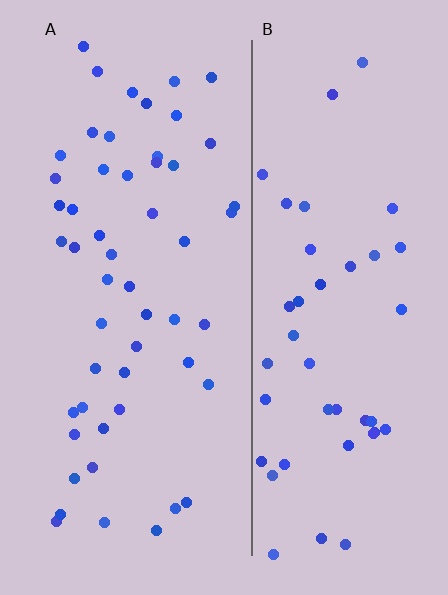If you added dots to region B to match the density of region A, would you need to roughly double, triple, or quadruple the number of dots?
Approximately double.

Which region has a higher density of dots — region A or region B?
A (the left).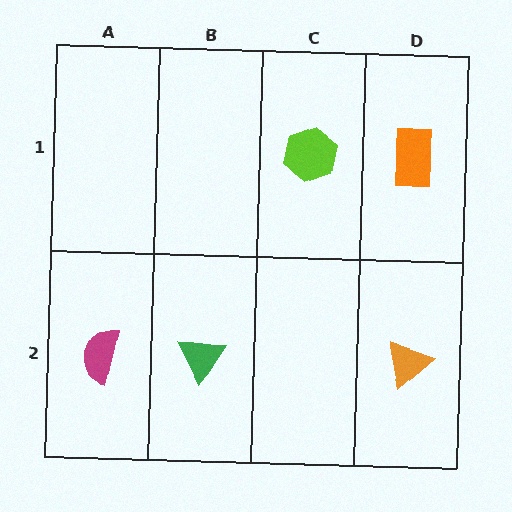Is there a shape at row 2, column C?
No, that cell is empty.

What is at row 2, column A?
A magenta semicircle.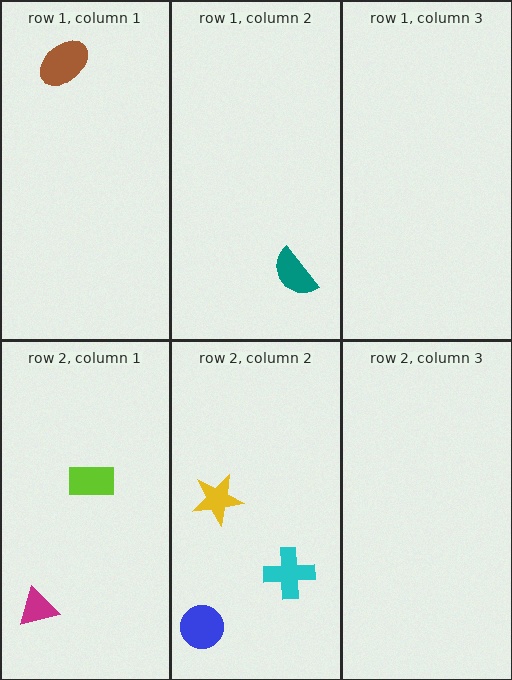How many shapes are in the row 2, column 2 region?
3.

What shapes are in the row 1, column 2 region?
The teal semicircle.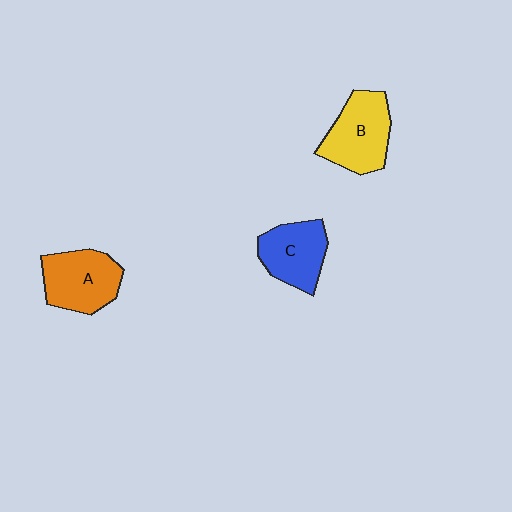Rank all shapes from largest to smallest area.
From largest to smallest: B (yellow), A (orange), C (blue).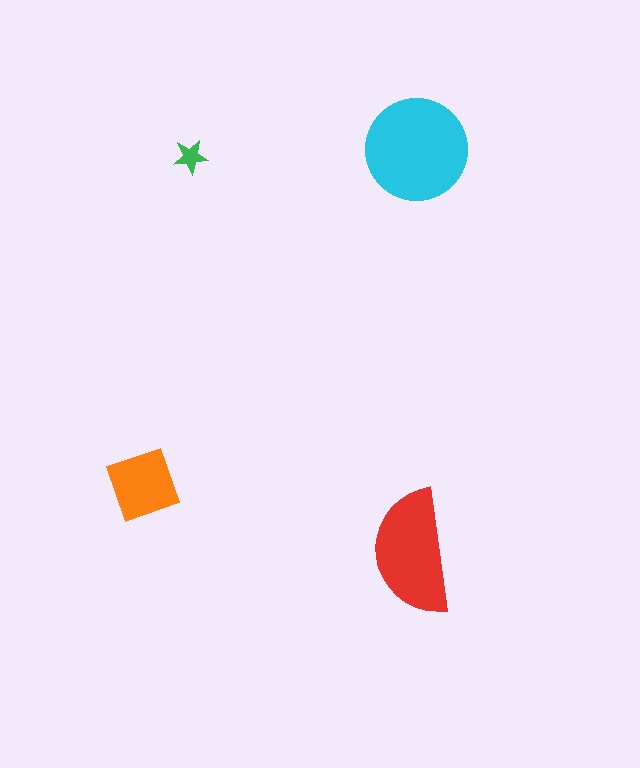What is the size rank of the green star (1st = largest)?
4th.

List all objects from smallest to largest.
The green star, the orange diamond, the red semicircle, the cyan circle.